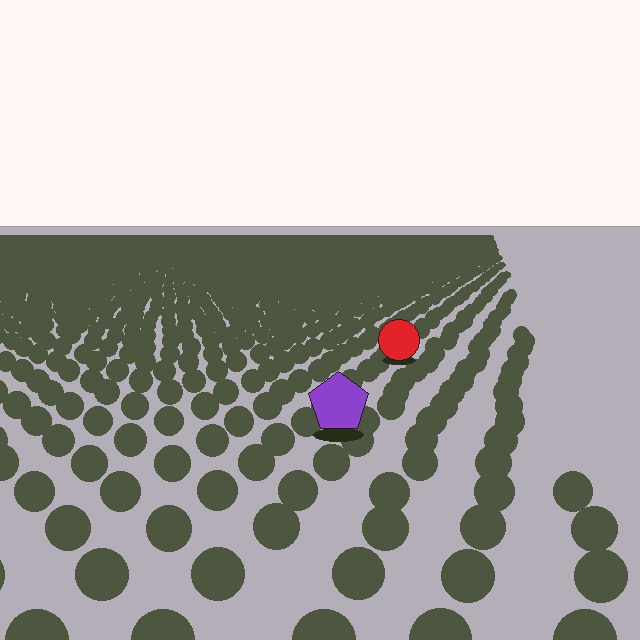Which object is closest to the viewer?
The purple pentagon is closest. The texture marks near it are larger and more spread out.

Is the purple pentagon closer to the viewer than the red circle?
Yes. The purple pentagon is closer — you can tell from the texture gradient: the ground texture is coarser near it.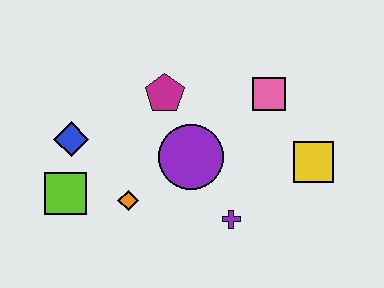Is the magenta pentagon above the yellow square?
Yes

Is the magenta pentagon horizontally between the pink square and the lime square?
Yes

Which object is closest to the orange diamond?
The lime square is closest to the orange diamond.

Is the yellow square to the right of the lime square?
Yes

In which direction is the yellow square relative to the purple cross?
The yellow square is to the right of the purple cross.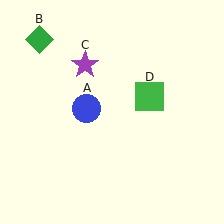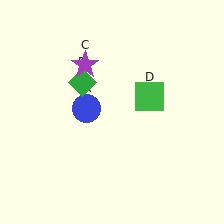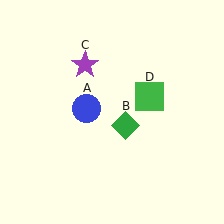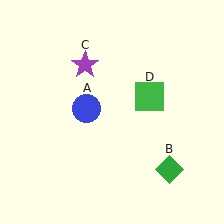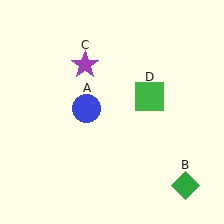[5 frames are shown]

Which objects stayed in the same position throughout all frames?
Blue circle (object A) and purple star (object C) and green square (object D) remained stationary.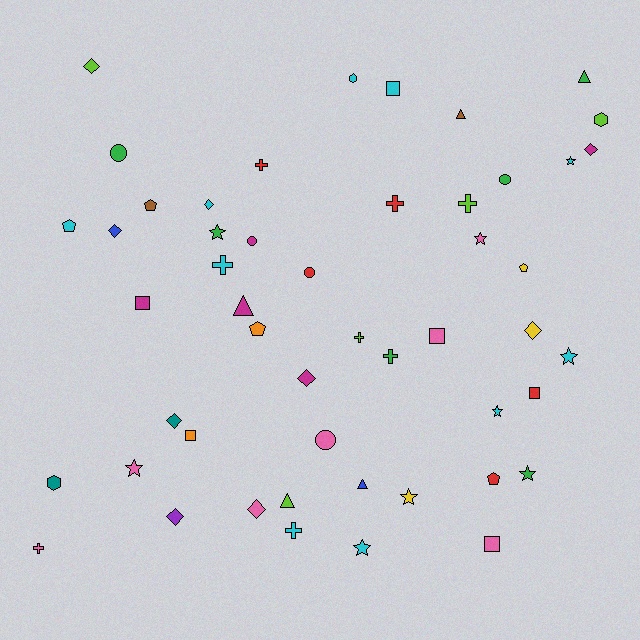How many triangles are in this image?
There are 5 triangles.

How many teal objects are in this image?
There are 2 teal objects.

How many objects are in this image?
There are 50 objects.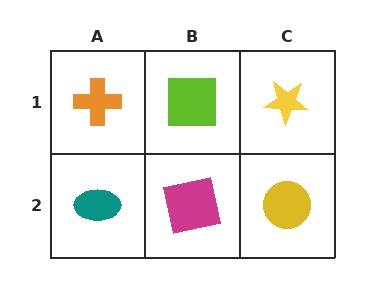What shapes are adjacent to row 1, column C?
A yellow circle (row 2, column C), a lime square (row 1, column B).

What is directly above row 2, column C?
A yellow star.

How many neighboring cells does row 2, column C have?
2.